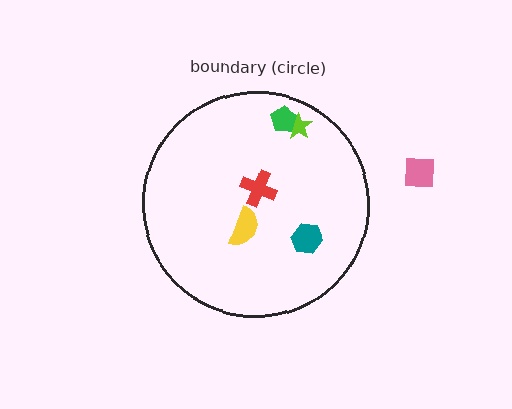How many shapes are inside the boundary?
5 inside, 1 outside.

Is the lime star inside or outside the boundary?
Inside.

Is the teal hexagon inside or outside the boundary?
Inside.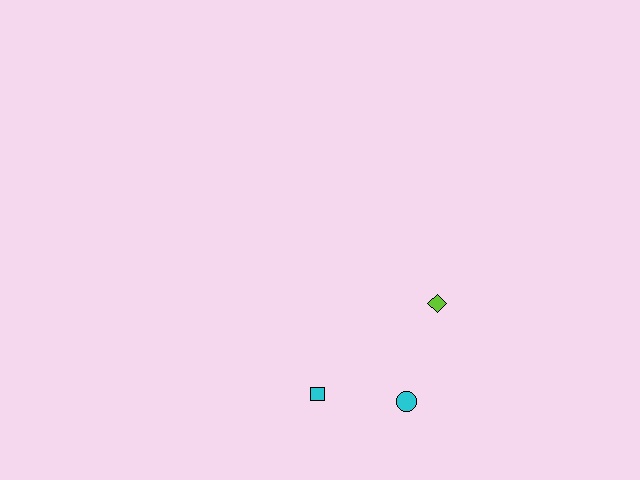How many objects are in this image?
There are 3 objects.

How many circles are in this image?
There is 1 circle.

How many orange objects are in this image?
There are no orange objects.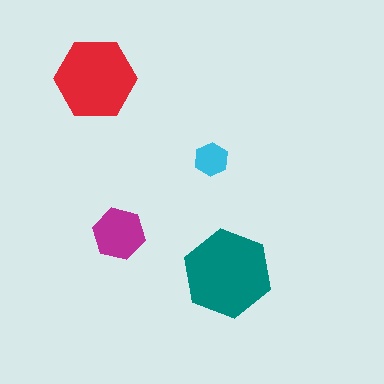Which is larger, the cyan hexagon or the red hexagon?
The red one.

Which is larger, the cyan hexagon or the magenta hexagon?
The magenta one.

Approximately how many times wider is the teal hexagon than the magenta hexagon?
About 1.5 times wider.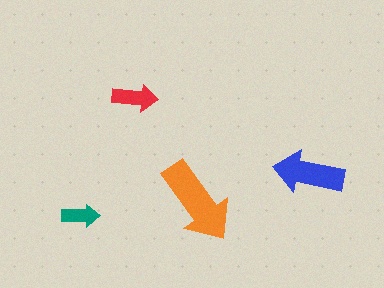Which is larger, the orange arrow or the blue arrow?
The orange one.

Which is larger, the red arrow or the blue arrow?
The blue one.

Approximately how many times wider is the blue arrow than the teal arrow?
About 2 times wider.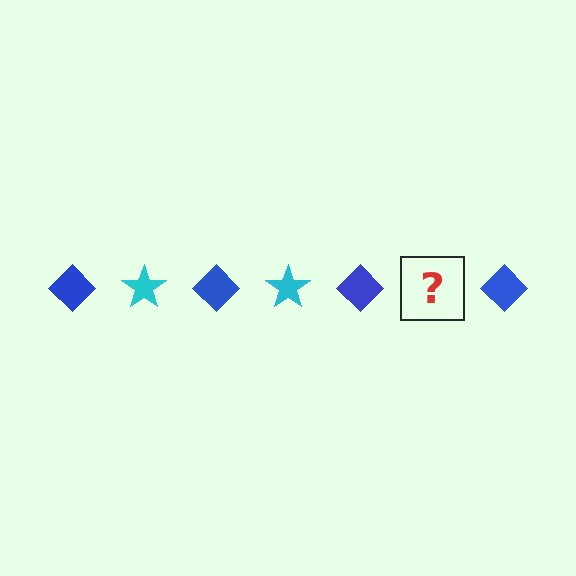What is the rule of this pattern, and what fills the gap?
The rule is that the pattern alternates between blue diamond and cyan star. The gap should be filled with a cyan star.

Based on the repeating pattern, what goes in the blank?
The blank should be a cyan star.